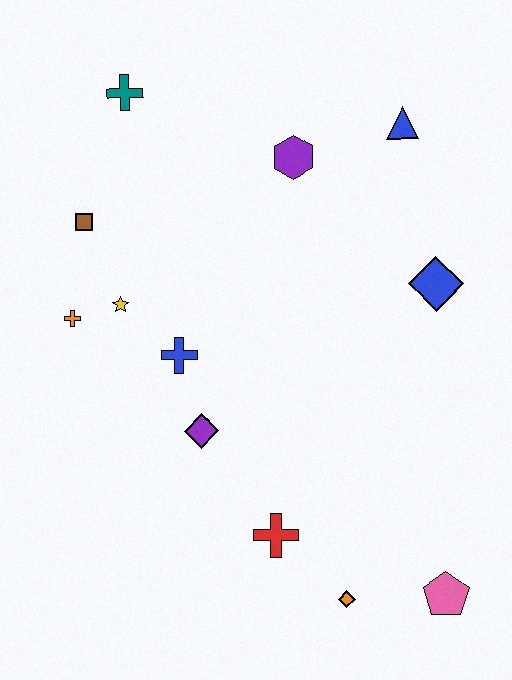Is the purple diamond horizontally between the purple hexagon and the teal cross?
Yes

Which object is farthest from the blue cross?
The pink pentagon is farthest from the blue cross.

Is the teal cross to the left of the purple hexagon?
Yes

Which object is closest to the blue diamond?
The blue triangle is closest to the blue diamond.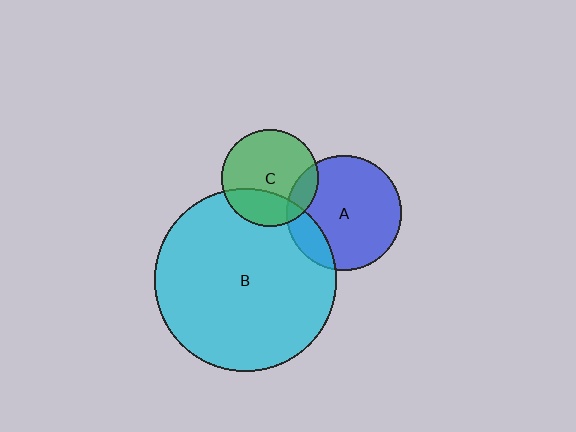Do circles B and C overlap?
Yes.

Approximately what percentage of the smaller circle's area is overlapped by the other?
Approximately 30%.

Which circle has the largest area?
Circle B (cyan).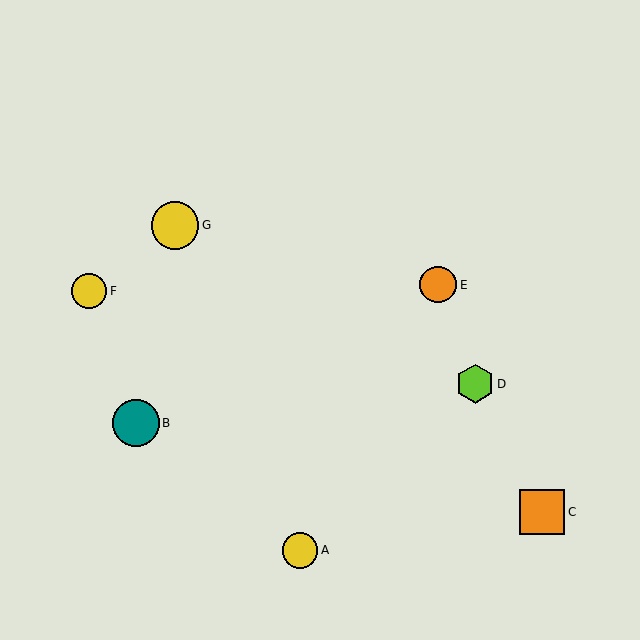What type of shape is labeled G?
Shape G is a yellow circle.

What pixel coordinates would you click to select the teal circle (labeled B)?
Click at (136, 423) to select the teal circle B.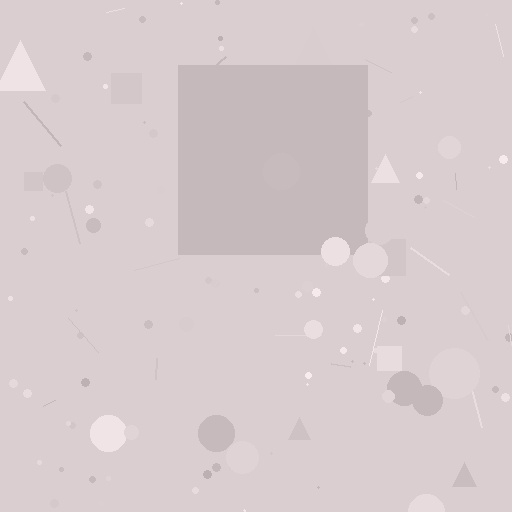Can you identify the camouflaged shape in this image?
The camouflaged shape is a square.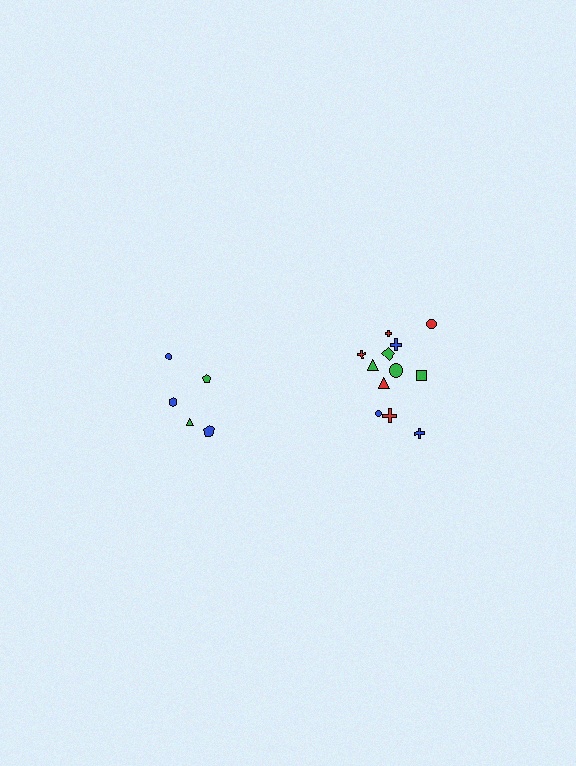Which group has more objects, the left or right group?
The right group.